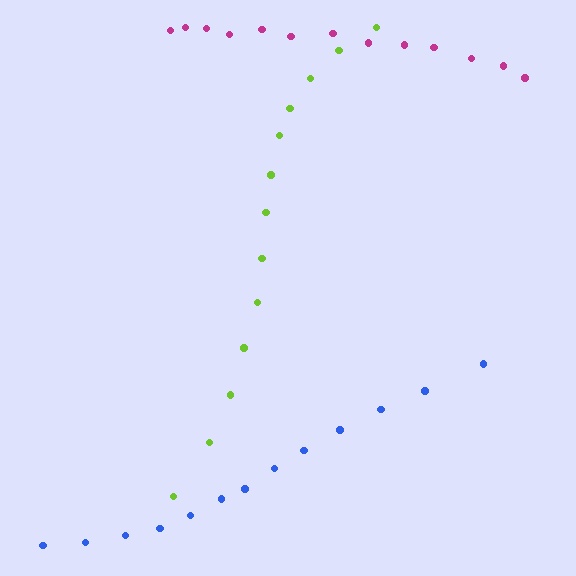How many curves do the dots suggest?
There are 3 distinct paths.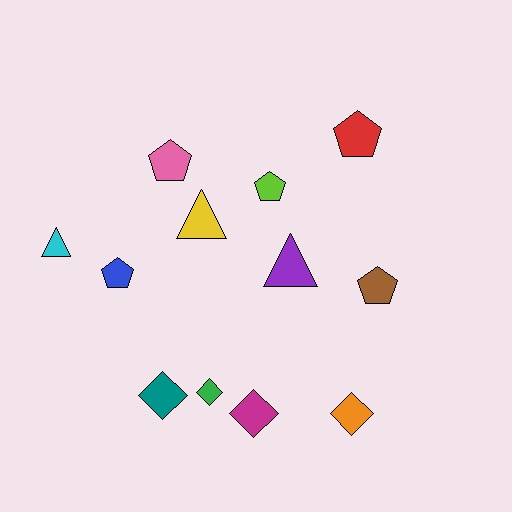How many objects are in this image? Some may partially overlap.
There are 12 objects.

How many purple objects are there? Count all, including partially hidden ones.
There is 1 purple object.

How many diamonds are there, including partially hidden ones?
There are 4 diamonds.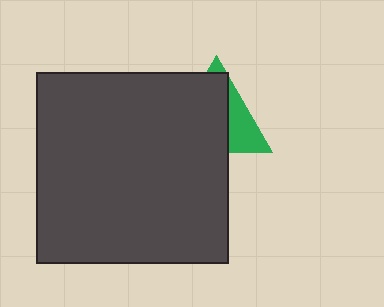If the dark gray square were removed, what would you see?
You would see the complete green triangle.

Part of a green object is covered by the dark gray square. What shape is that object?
It is a triangle.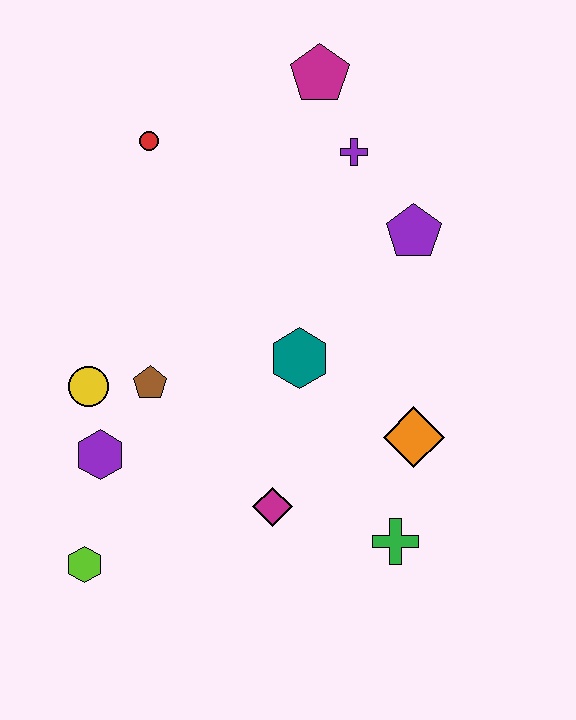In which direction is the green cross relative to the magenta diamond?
The green cross is to the right of the magenta diamond.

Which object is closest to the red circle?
The magenta pentagon is closest to the red circle.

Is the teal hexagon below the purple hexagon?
No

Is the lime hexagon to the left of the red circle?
Yes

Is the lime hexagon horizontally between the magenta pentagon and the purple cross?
No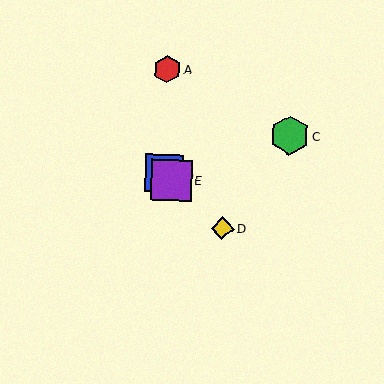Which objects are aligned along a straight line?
Objects B, D, E are aligned along a straight line.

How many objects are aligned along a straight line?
3 objects (B, D, E) are aligned along a straight line.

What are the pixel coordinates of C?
Object C is at (290, 135).